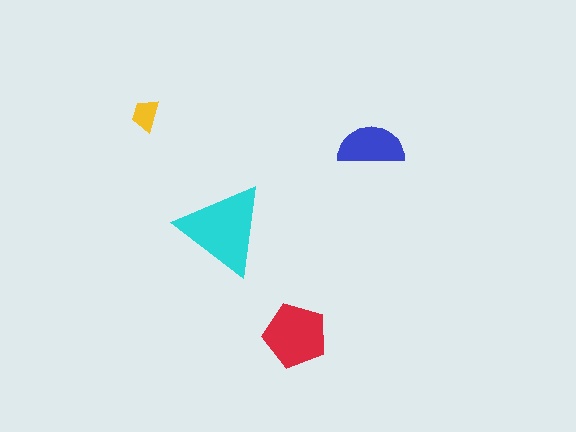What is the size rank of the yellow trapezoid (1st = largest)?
4th.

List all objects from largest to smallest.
The cyan triangle, the red pentagon, the blue semicircle, the yellow trapezoid.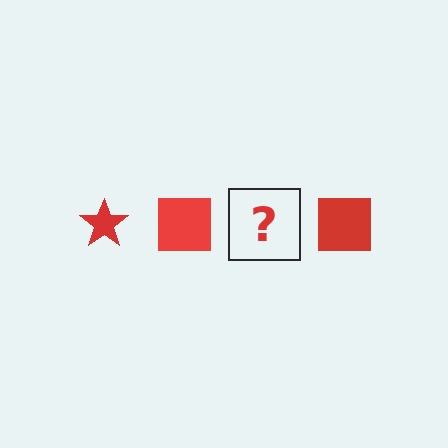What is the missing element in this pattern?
The missing element is a red star.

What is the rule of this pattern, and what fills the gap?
The rule is that the pattern cycles through star, square shapes in red. The gap should be filled with a red star.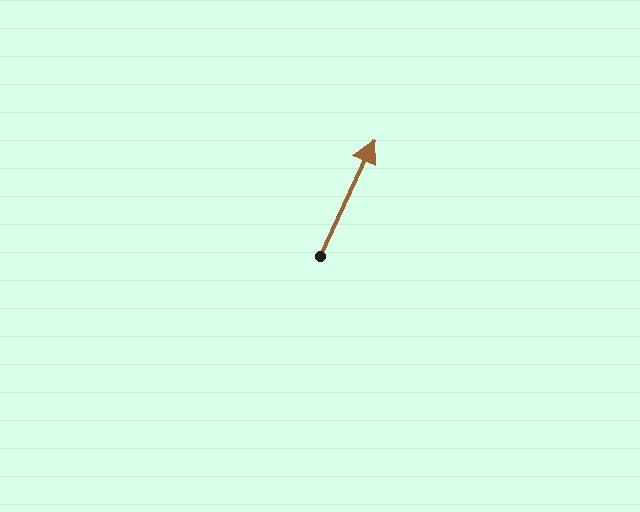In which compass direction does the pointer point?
Northeast.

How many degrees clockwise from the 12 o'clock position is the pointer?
Approximately 25 degrees.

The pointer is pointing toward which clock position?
Roughly 1 o'clock.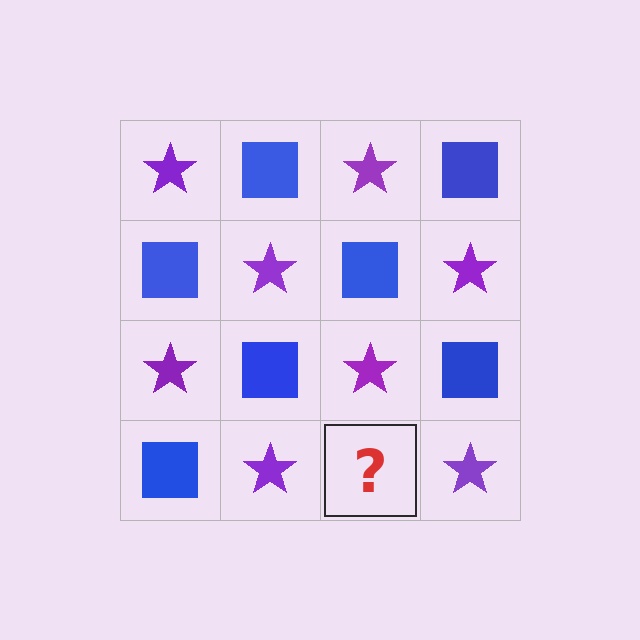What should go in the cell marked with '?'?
The missing cell should contain a blue square.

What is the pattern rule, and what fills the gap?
The rule is that it alternates purple star and blue square in a checkerboard pattern. The gap should be filled with a blue square.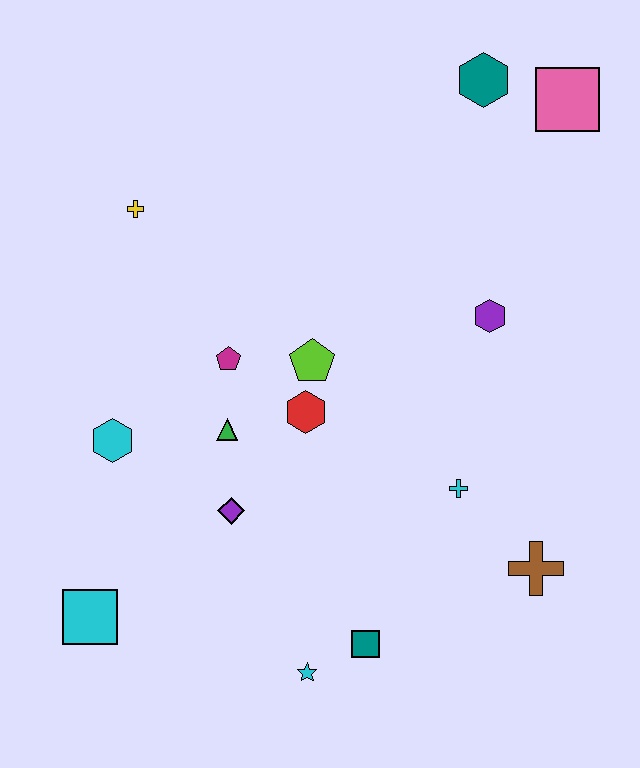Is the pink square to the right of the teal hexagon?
Yes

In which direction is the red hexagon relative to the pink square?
The red hexagon is below the pink square.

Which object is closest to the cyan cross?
The brown cross is closest to the cyan cross.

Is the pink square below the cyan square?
No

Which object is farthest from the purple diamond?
The pink square is farthest from the purple diamond.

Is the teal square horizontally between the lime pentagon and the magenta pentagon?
No